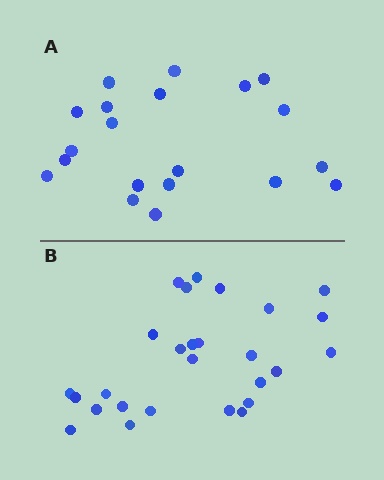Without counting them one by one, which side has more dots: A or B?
Region B (the bottom region) has more dots.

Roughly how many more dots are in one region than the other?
Region B has roughly 8 or so more dots than region A.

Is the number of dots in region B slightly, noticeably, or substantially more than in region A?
Region B has noticeably more, but not dramatically so. The ratio is roughly 1.4 to 1.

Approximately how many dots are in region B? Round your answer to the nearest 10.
About 30 dots. (The exact count is 27, which rounds to 30.)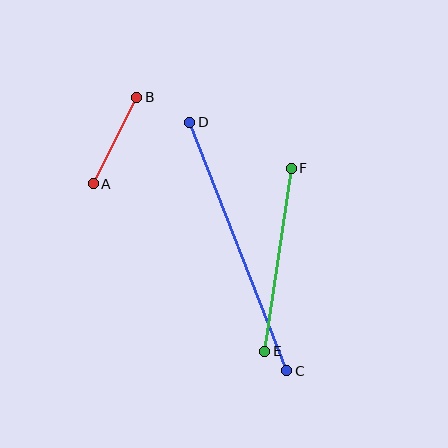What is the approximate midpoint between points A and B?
The midpoint is at approximately (115, 140) pixels.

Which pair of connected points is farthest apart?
Points C and D are farthest apart.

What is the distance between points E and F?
The distance is approximately 185 pixels.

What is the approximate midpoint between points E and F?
The midpoint is at approximately (278, 260) pixels.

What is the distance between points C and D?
The distance is approximately 267 pixels.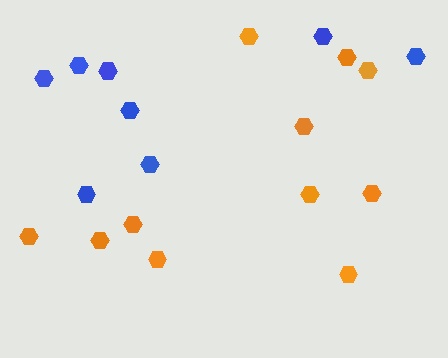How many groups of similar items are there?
There are 2 groups: one group of orange hexagons (11) and one group of blue hexagons (8).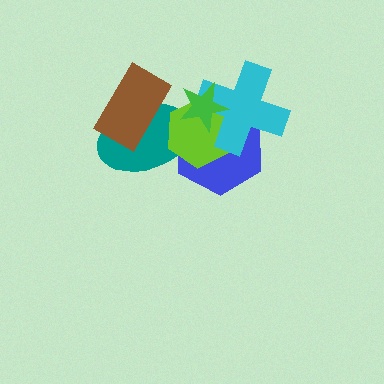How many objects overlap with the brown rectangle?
1 object overlaps with the brown rectangle.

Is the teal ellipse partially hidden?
Yes, it is partially covered by another shape.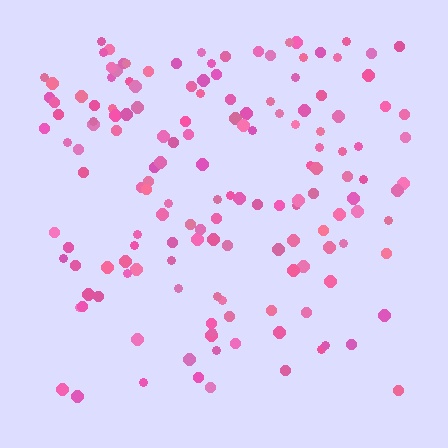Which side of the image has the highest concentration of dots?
The top.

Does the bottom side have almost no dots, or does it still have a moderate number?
Still a moderate number, just noticeably fewer than the top.